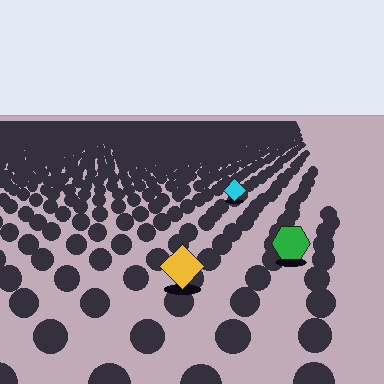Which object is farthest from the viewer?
The cyan diamond is farthest from the viewer. It appears smaller and the ground texture around it is denser.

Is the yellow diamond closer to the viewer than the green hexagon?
Yes. The yellow diamond is closer — you can tell from the texture gradient: the ground texture is coarser near it.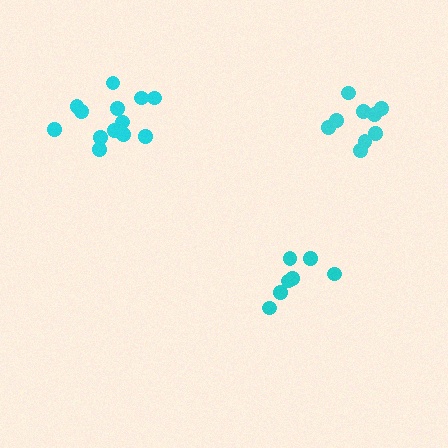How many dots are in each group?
Group 1: 7 dots, Group 2: 9 dots, Group 3: 13 dots (29 total).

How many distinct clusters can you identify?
There are 3 distinct clusters.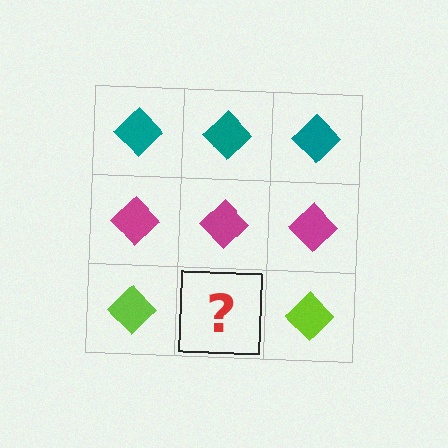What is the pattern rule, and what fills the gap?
The rule is that each row has a consistent color. The gap should be filled with a lime diamond.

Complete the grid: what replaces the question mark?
The question mark should be replaced with a lime diamond.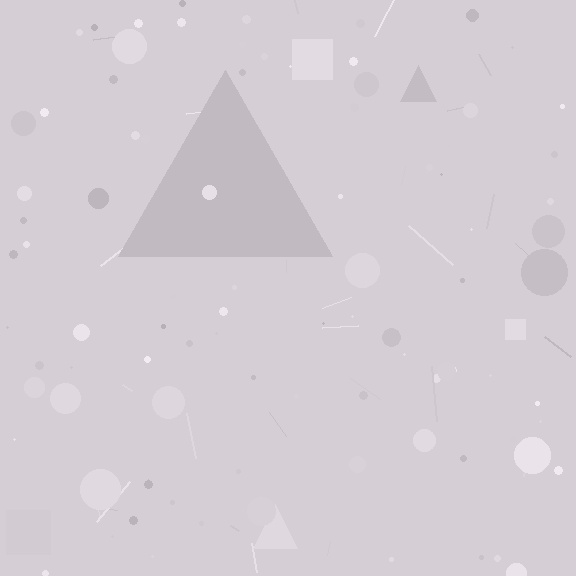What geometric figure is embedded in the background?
A triangle is embedded in the background.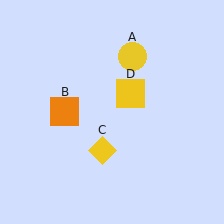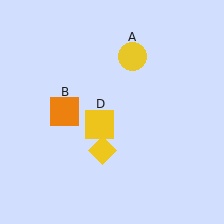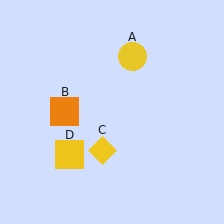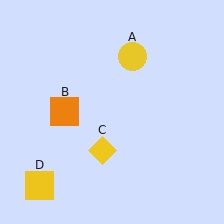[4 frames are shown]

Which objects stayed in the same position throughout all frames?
Yellow circle (object A) and orange square (object B) and yellow diamond (object C) remained stationary.